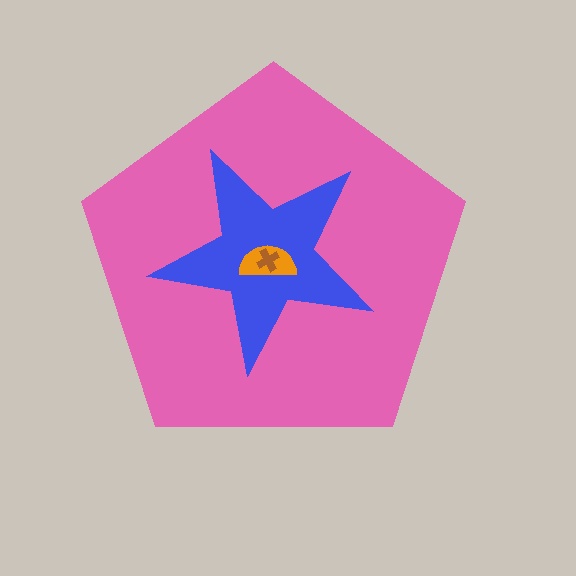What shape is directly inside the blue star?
The orange semicircle.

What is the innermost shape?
The brown cross.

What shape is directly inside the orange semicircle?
The brown cross.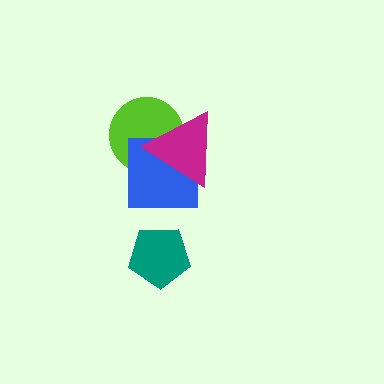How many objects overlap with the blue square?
2 objects overlap with the blue square.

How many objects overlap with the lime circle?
2 objects overlap with the lime circle.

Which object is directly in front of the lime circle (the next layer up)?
The blue square is directly in front of the lime circle.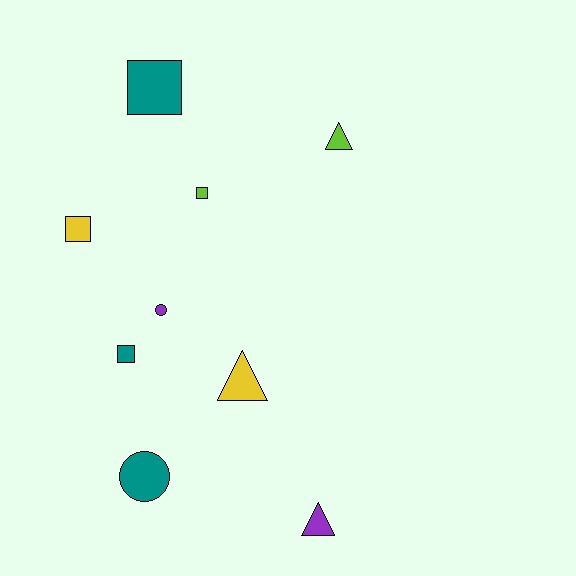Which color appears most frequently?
Teal, with 3 objects.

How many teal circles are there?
There is 1 teal circle.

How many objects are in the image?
There are 9 objects.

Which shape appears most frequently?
Square, with 4 objects.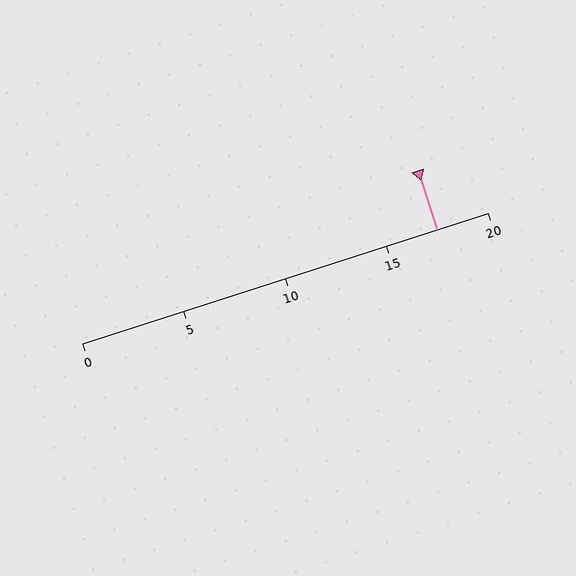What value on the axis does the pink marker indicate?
The marker indicates approximately 17.5.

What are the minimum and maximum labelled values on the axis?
The axis runs from 0 to 20.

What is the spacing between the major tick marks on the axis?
The major ticks are spaced 5 apart.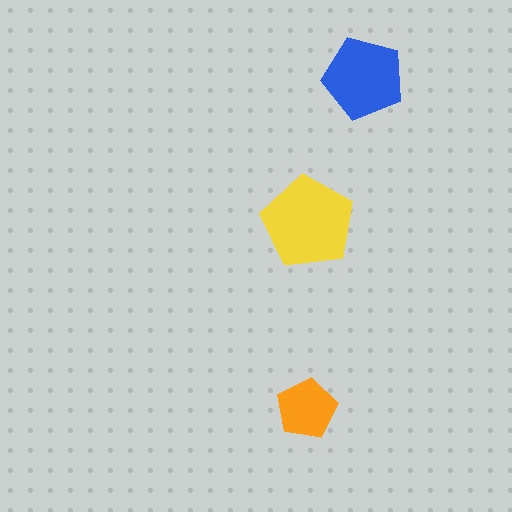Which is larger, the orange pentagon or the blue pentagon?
The blue one.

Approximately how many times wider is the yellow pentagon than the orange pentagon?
About 1.5 times wider.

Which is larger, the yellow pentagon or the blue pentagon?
The yellow one.